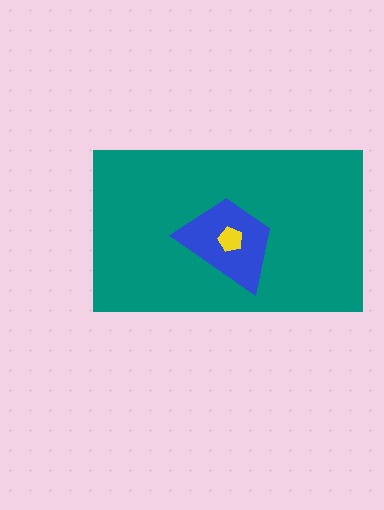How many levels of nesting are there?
3.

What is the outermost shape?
The teal rectangle.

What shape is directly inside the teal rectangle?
The blue trapezoid.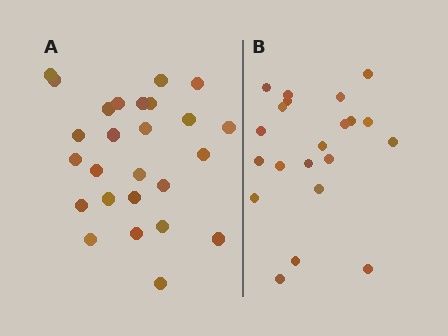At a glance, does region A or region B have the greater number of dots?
Region A (the left region) has more dots.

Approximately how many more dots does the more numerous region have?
Region A has about 5 more dots than region B.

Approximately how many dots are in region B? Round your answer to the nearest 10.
About 20 dots. (The exact count is 21, which rounds to 20.)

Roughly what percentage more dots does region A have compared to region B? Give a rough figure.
About 25% more.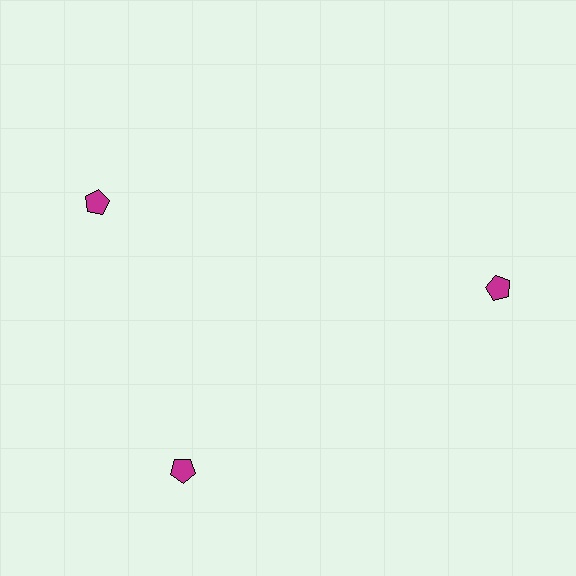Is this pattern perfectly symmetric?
No. The 3 magenta pentagons are arranged in a ring, but one element near the 11 o'clock position is rotated out of alignment along the ring, breaking the 3-fold rotational symmetry.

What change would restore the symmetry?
The symmetry would be restored by rotating it back into even spacing with its neighbors so that all 3 pentagons sit at equal angles and equal distance from the center.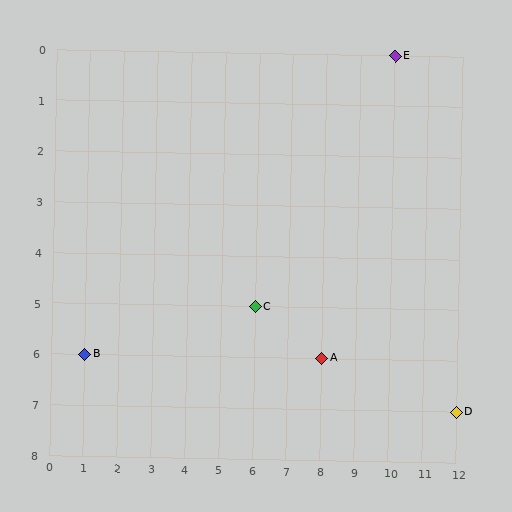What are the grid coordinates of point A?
Point A is at grid coordinates (8, 6).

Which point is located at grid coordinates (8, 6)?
Point A is at (8, 6).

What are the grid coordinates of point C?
Point C is at grid coordinates (6, 5).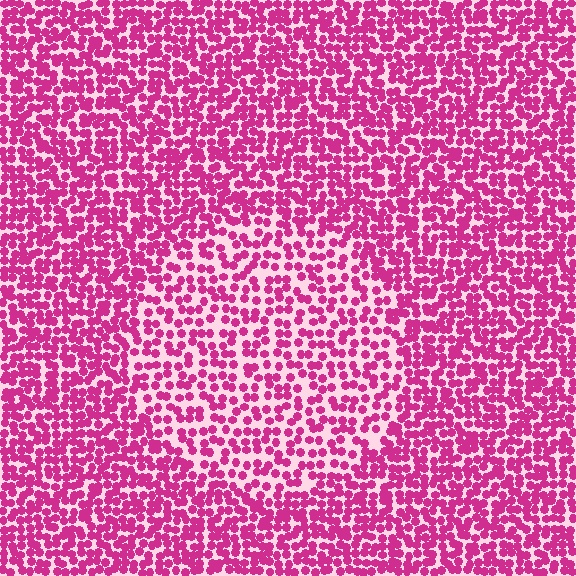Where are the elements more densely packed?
The elements are more densely packed outside the circle boundary.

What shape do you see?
I see a circle.